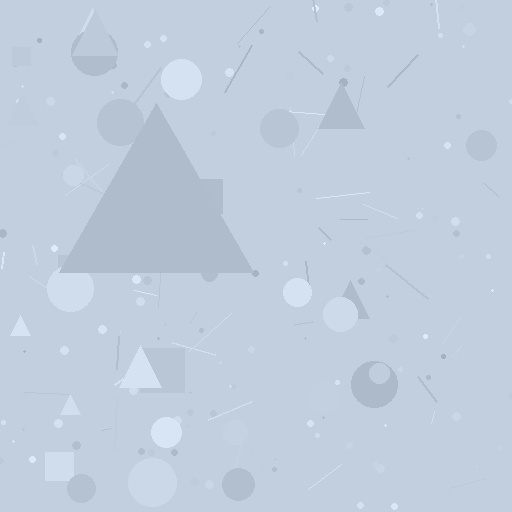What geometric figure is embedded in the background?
A triangle is embedded in the background.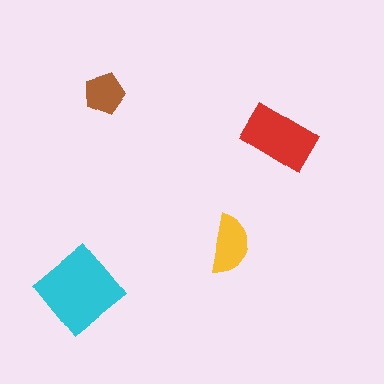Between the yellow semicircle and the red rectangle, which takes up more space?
The red rectangle.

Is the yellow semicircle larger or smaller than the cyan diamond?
Smaller.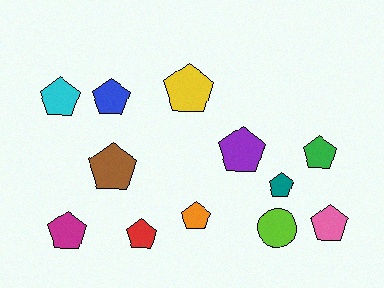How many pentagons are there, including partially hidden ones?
There are 11 pentagons.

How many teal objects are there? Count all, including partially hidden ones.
There is 1 teal object.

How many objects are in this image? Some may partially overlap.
There are 12 objects.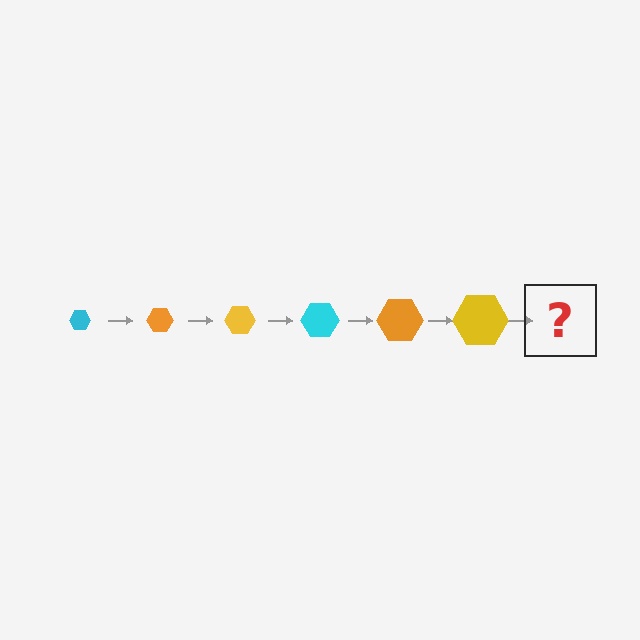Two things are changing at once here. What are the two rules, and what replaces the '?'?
The two rules are that the hexagon grows larger each step and the color cycles through cyan, orange, and yellow. The '?' should be a cyan hexagon, larger than the previous one.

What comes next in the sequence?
The next element should be a cyan hexagon, larger than the previous one.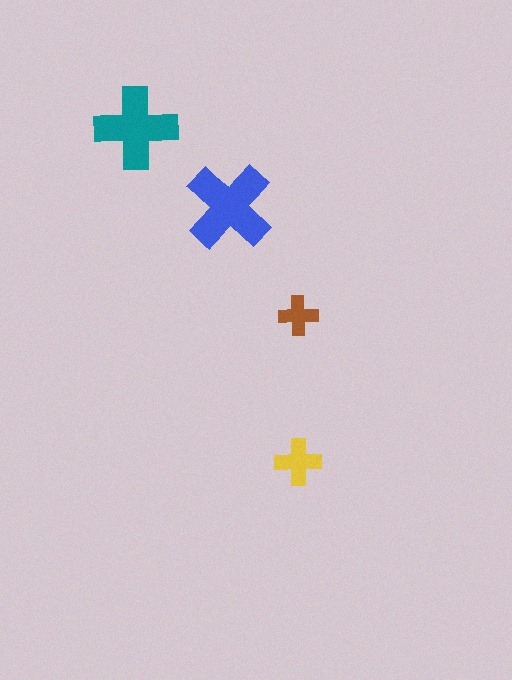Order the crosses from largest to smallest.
the blue one, the teal one, the yellow one, the brown one.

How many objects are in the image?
There are 4 objects in the image.